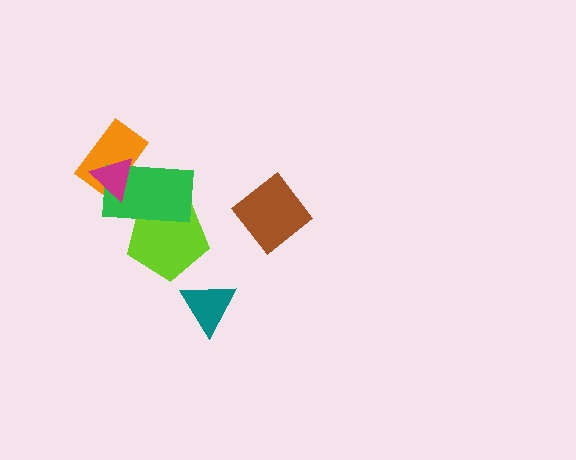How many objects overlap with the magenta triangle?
2 objects overlap with the magenta triangle.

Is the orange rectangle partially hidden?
Yes, it is partially covered by another shape.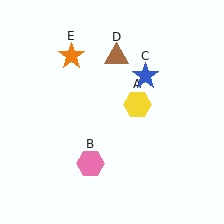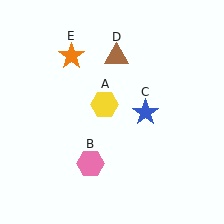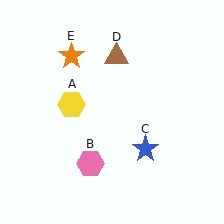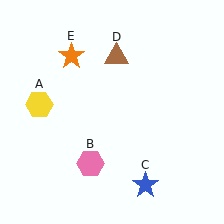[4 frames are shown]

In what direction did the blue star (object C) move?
The blue star (object C) moved down.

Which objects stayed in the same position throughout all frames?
Pink hexagon (object B) and brown triangle (object D) and orange star (object E) remained stationary.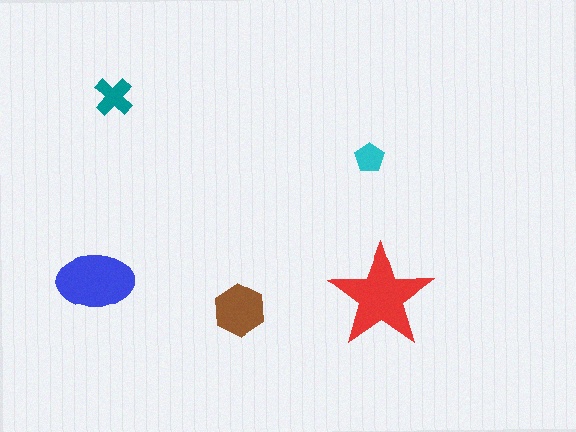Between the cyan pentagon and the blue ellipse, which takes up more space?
The blue ellipse.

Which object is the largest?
The red star.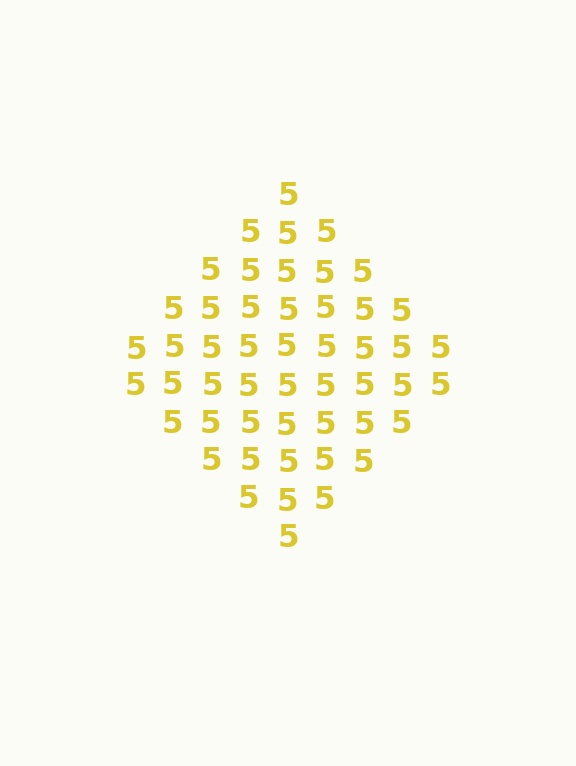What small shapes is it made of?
It is made of small digit 5's.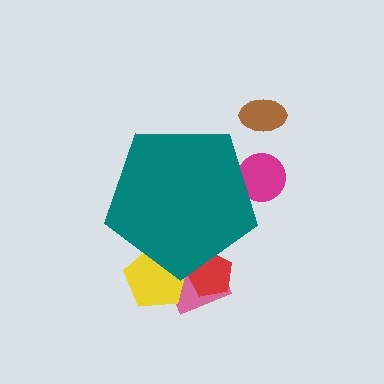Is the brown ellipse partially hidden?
No, the brown ellipse is fully visible.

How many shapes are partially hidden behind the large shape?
4 shapes are partially hidden.